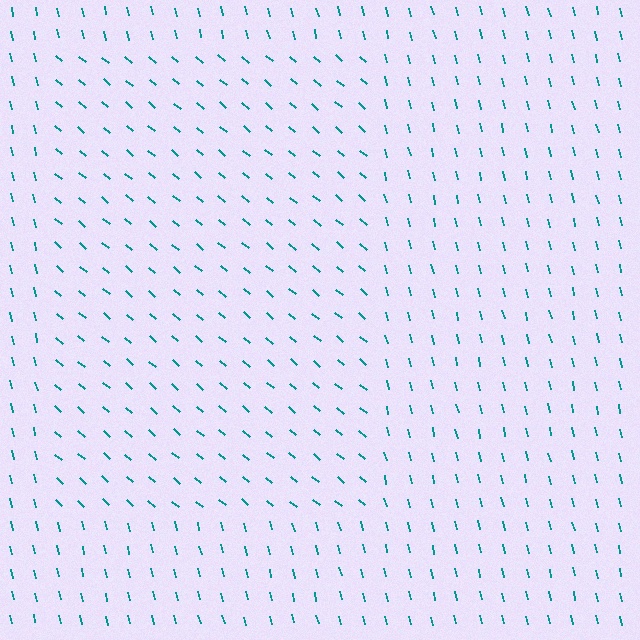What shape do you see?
I see a rectangle.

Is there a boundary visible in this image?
Yes, there is a texture boundary formed by a change in line orientation.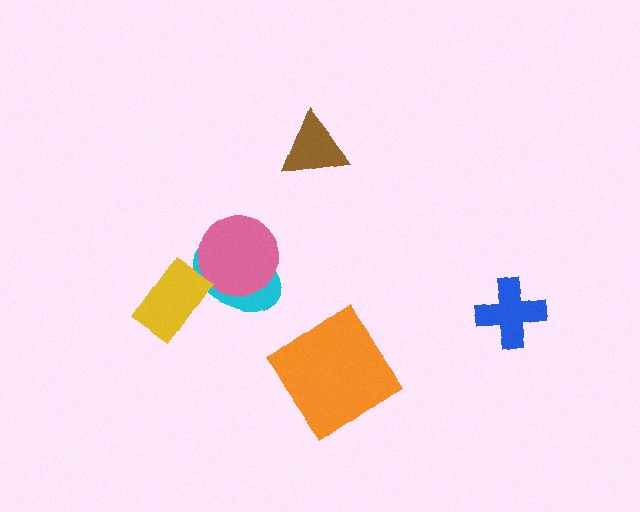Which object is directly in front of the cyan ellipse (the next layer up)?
The pink circle is directly in front of the cyan ellipse.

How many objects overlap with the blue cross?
0 objects overlap with the blue cross.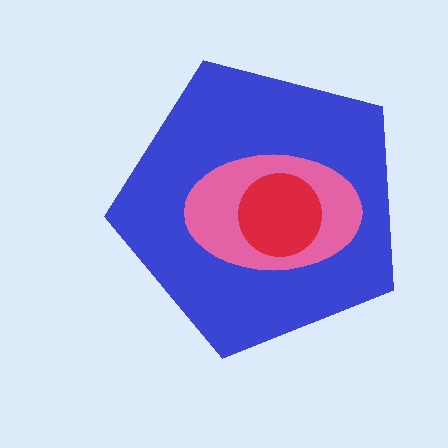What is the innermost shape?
The red circle.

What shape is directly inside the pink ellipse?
The red circle.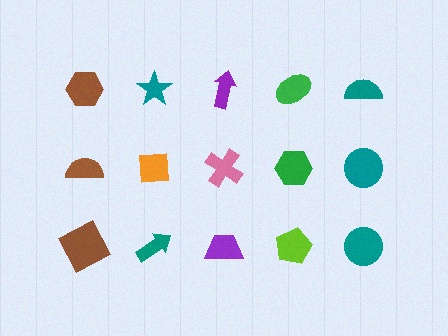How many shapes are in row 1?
5 shapes.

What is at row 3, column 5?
A teal circle.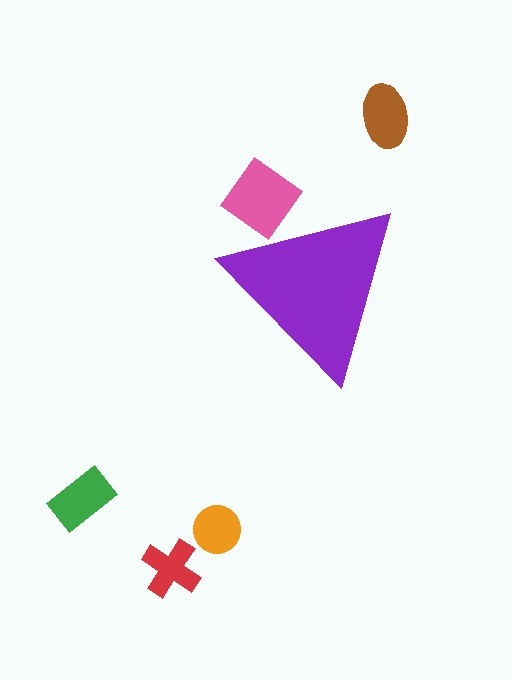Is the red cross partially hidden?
No, the red cross is fully visible.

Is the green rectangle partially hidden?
No, the green rectangle is fully visible.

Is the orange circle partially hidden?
No, the orange circle is fully visible.